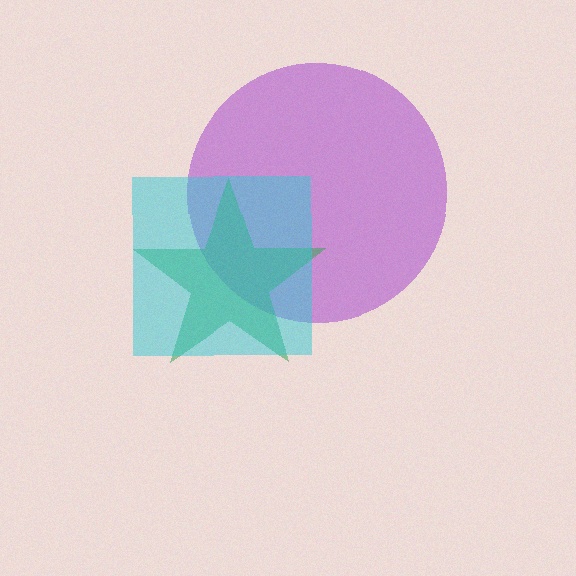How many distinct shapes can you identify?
There are 3 distinct shapes: a purple circle, a green star, a cyan square.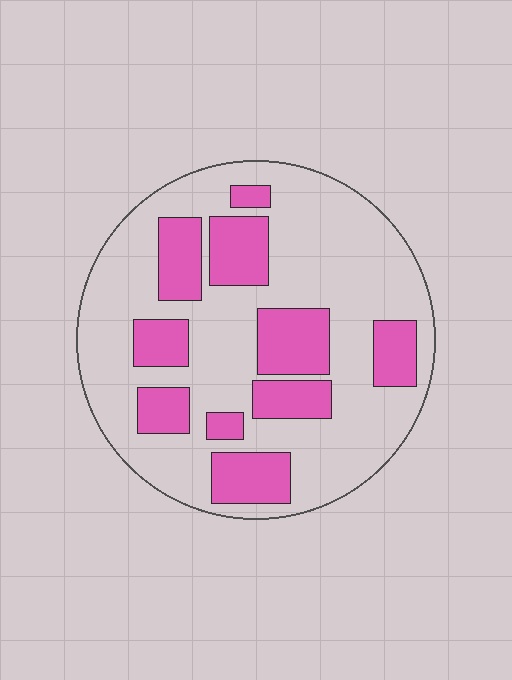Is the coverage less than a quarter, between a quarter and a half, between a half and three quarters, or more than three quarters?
Between a quarter and a half.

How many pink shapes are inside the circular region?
10.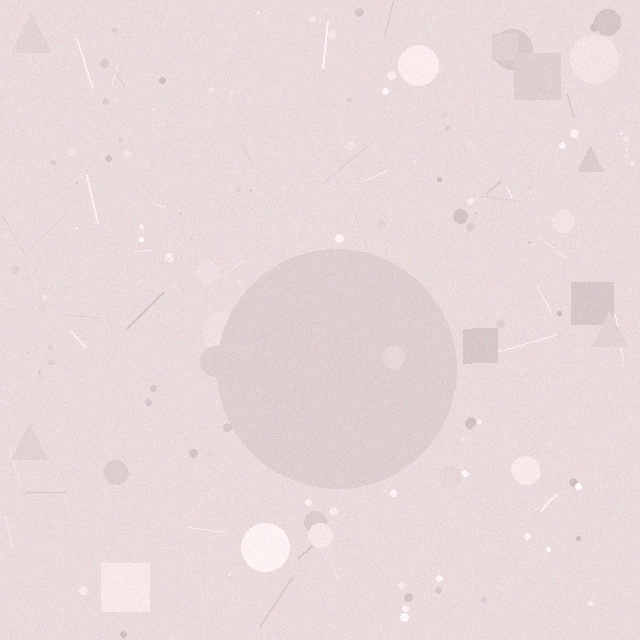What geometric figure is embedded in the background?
A circle is embedded in the background.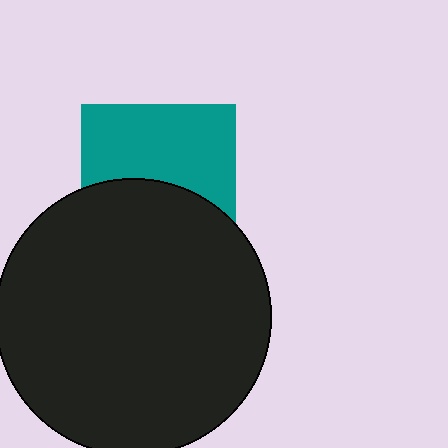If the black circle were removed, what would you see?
You would see the complete teal square.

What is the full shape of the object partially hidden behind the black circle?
The partially hidden object is a teal square.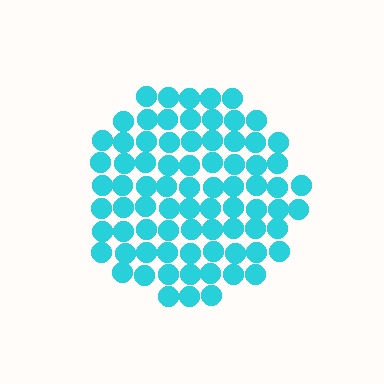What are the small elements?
The small elements are circles.